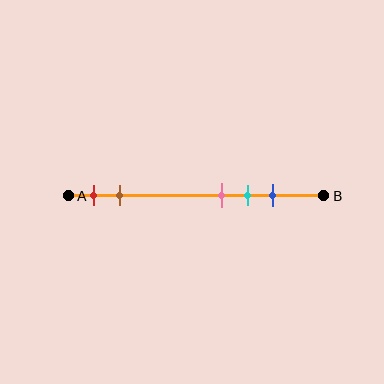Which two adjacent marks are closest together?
The pink and cyan marks are the closest adjacent pair.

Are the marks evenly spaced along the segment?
No, the marks are not evenly spaced.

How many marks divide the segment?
There are 5 marks dividing the segment.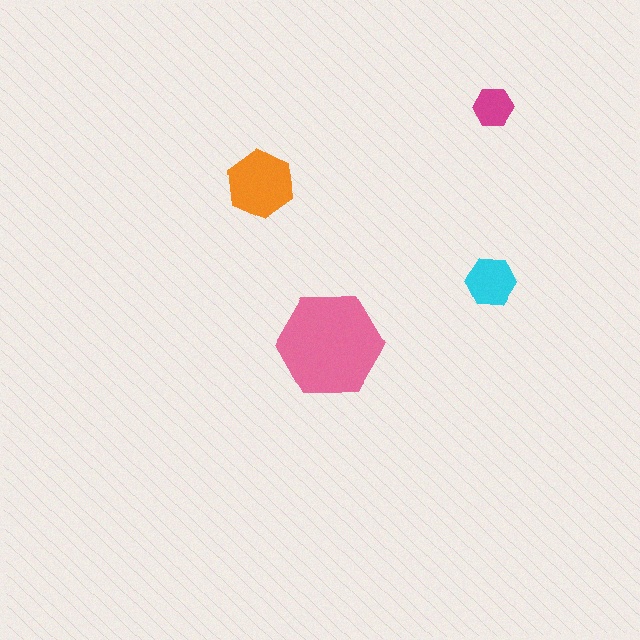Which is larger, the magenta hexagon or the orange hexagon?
The orange one.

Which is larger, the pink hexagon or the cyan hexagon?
The pink one.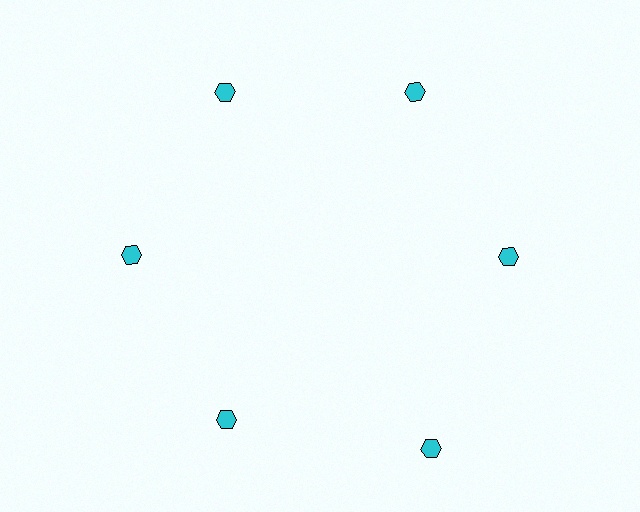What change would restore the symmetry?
The symmetry would be restored by moving it inward, back onto the ring so that all 6 hexagons sit at equal angles and equal distance from the center.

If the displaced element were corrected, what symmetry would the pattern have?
It would have 6-fold rotational symmetry — the pattern would map onto itself every 60 degrees.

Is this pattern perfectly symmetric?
No. The 6 cyan hexagons are arranged in a ring, but one element near the 5 o'clock position is pushed outward from the center, breaking the 6-fold rotational symmetry.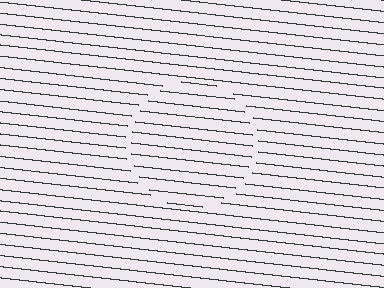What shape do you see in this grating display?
An illusory circle. The interior of the shape contains the same grating, shifted by half a period — the contour is defined by the phase discontinuity where line-ends from the inner and outer gratings abut.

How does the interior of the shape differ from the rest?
The interior of the shape contains the same grating, shifted by half a period — the contour is defined by the phase discontinuity where line-ends from the inner and outer gratings abut.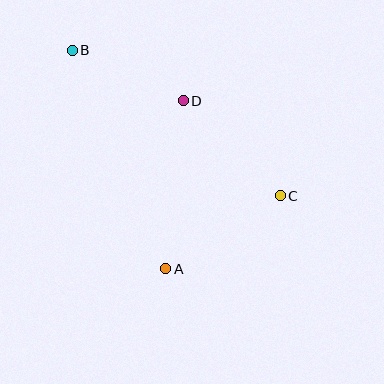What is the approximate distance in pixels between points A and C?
The distance between A and C is approximately 136 pixels.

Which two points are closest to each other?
Points B and D are closest to each other.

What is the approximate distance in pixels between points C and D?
The distance between C and D is approximately 136 pixels.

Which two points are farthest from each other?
Points B and C are farthest from each other.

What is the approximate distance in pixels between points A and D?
The distance between A and D is approximately 169 pixels.